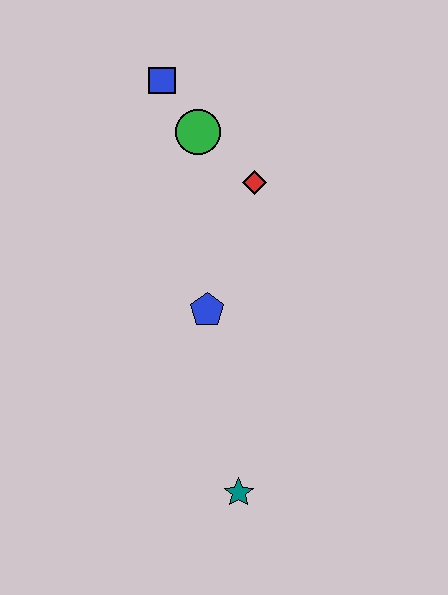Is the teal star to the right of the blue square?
Yes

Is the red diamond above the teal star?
Yes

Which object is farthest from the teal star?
The blue square is farthest from the teal star.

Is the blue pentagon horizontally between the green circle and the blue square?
No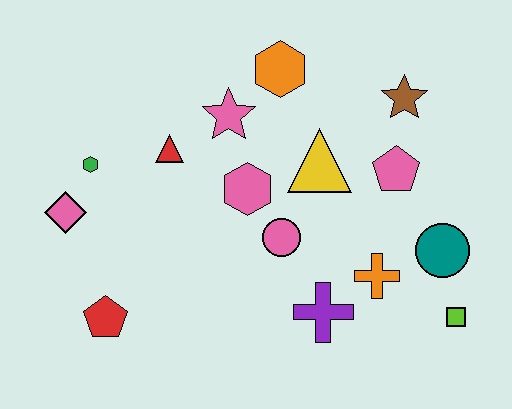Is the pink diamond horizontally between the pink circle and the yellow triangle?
No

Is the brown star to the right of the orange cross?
Yes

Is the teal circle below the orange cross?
No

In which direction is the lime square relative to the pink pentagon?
The lime square is below the pink pentagon.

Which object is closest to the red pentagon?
The pink diamond is closest to the red pentagon.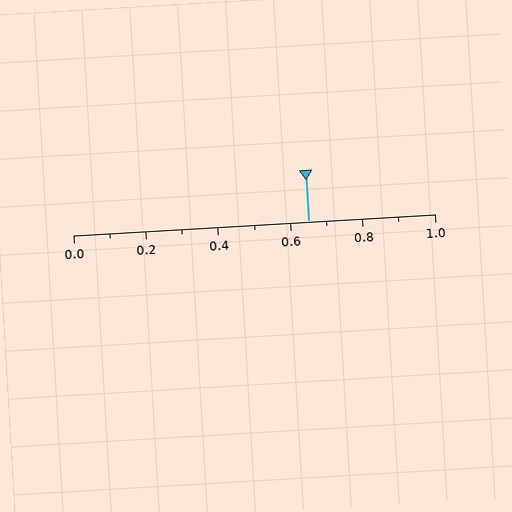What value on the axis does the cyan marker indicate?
The marker indicates approximately 0.65.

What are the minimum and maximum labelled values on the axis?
The axis runs from 0.0 to 1.0.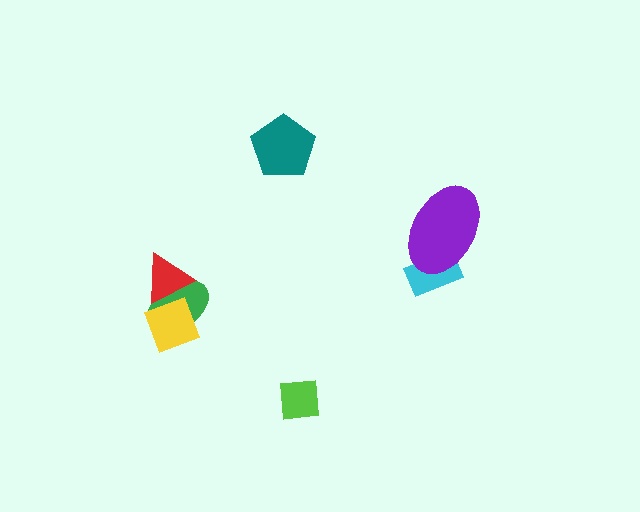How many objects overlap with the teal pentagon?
0 objects overlap with the teal pentagon.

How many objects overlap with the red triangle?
2 objects overlap with the red triangle.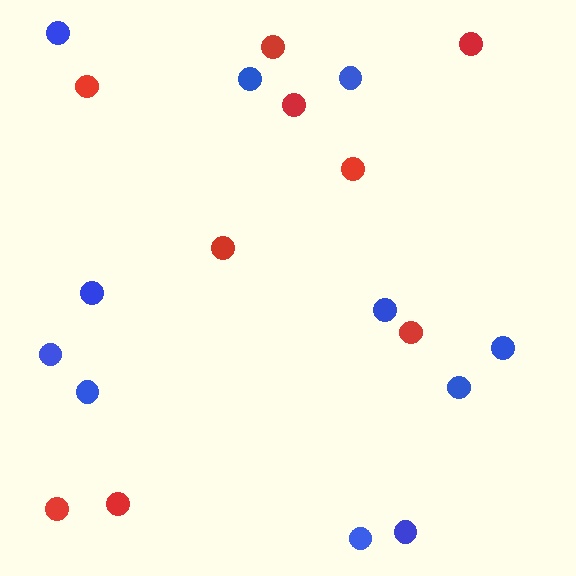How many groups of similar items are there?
There are 2 groups: one group of blue circles (11) and one group of red circles (9).